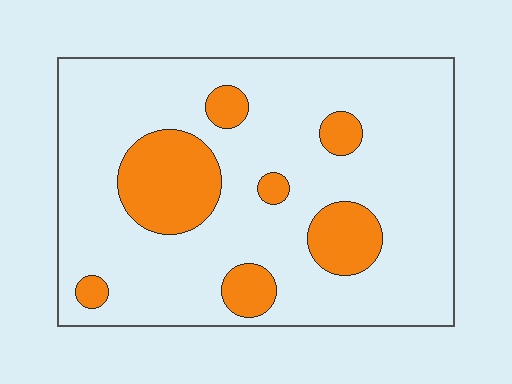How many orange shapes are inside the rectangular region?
7.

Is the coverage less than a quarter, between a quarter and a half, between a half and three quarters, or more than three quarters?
Less than a quarter.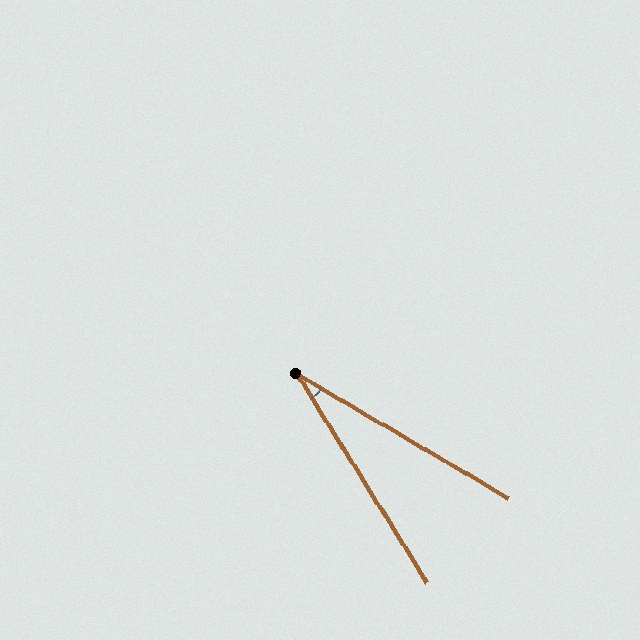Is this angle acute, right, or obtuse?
It is acute.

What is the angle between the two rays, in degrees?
Approximately 28 degrees.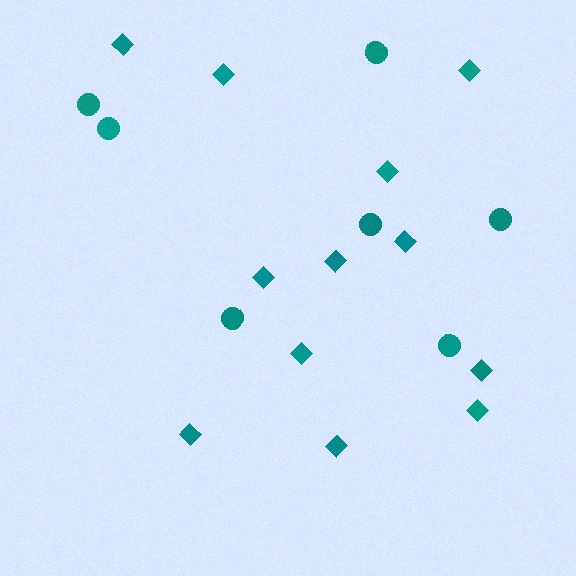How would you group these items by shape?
There are 2 groups: one group of circles (7) and one group of diamonds (12).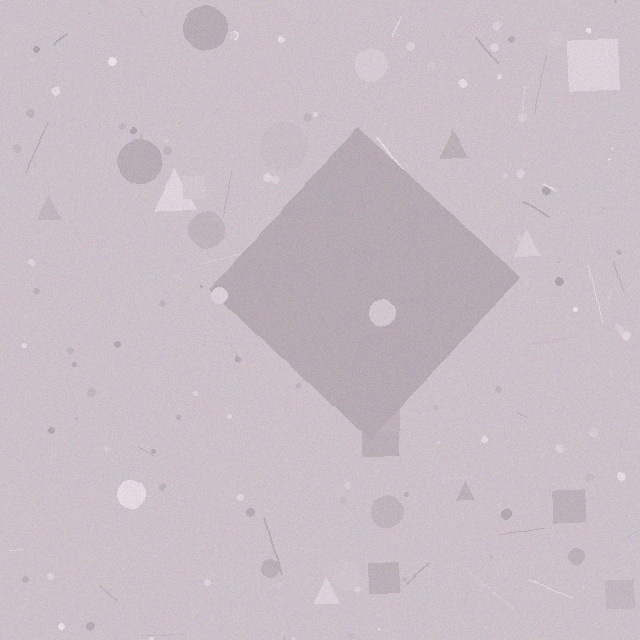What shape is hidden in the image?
A diamond is hidden in the image.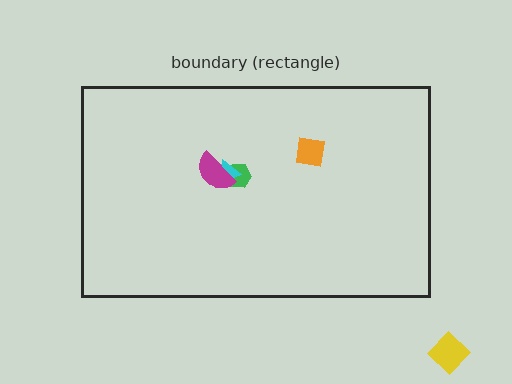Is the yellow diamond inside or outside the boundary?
Outside.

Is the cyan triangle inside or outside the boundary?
Inside.